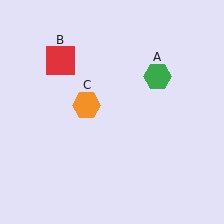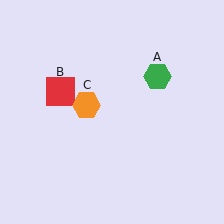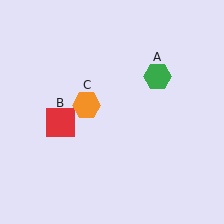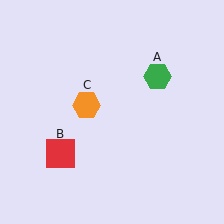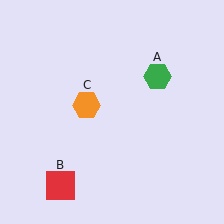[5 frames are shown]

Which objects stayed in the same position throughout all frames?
Green hexagon (object A) and orange hexagon (object C) remained stationary.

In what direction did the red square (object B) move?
The red square (object B) moved down.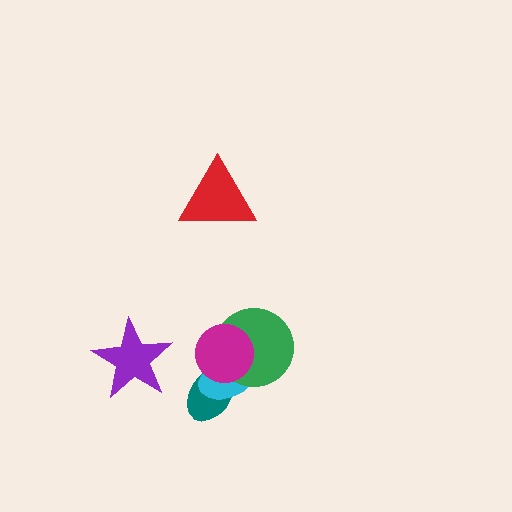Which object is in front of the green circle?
The magenta circle is in front of the green circle.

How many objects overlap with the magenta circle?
3 objects overlap with the magenta circle.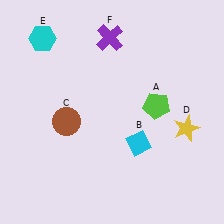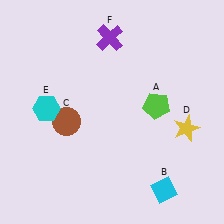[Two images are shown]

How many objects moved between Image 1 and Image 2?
2 objects moved between the two images.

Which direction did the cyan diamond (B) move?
The cyan diamond (B) moved down.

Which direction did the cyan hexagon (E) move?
The cyan hexagon (E) moved down.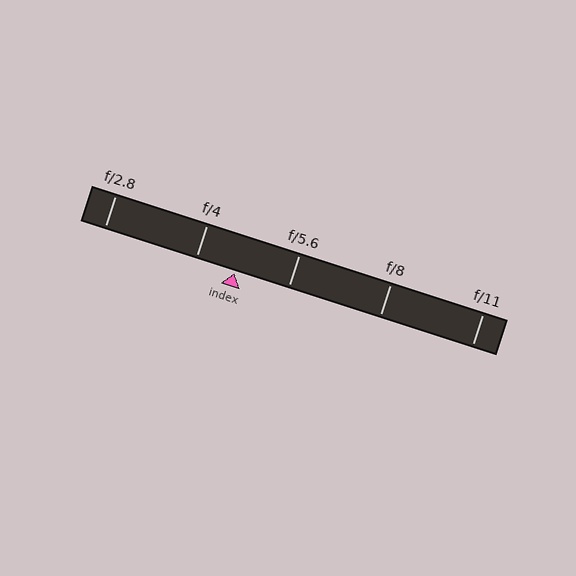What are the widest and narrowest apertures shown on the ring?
The widest aperture shown is f/2.8 and the narrowest is f/11.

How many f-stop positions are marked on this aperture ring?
There are 5 f-stop positions marked.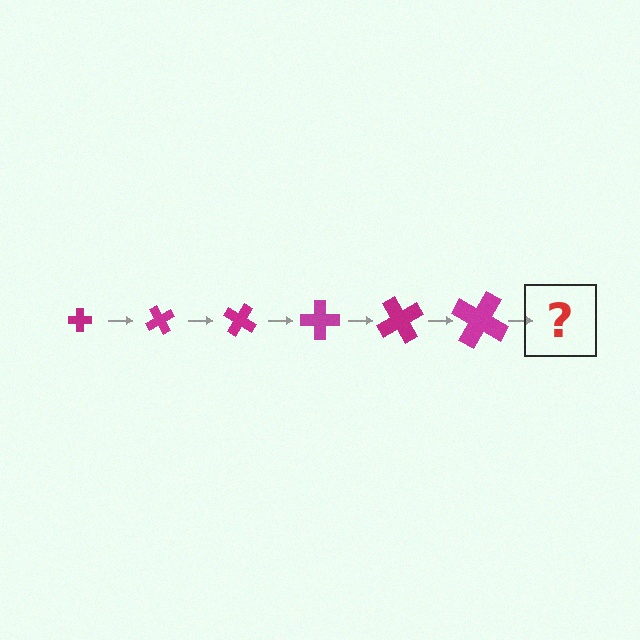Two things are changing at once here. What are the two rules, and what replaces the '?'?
The two rules are that the cross grows larger each step and it rotates 60 degrees each step. The '?' should be a cross, larger than the previous one and rotated 360 degrees from the start.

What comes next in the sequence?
The next element should be a cross, larger than the previous one and rotated 360 degrees from the start.